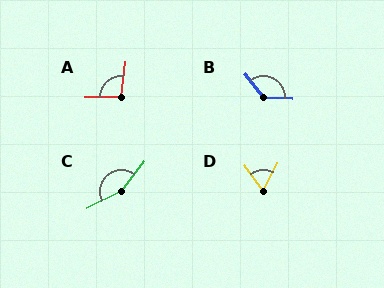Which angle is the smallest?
D, at approximately 64 degrees.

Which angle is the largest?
C, at approximately 154 degrees.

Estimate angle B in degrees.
Approximately 130 degrees.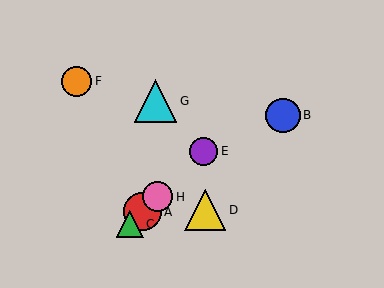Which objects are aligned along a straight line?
Objects A, C, E, H are aligned along a straight line.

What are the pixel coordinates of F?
Object F is at (77, 81).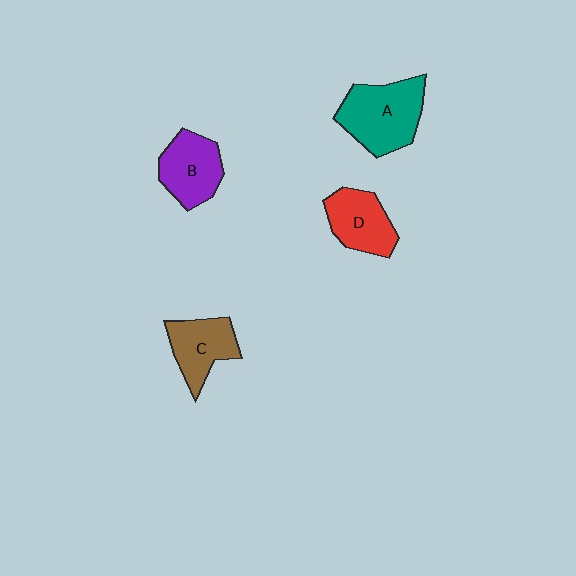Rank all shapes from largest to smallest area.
From largest to smallest: A (teal), B (purple), D (red), C (brown).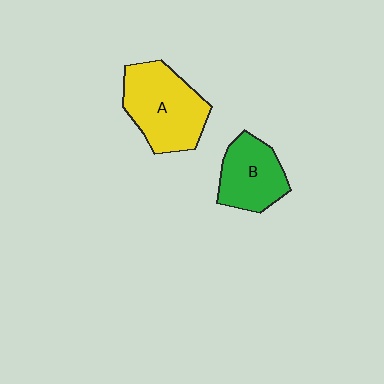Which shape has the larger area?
Shape A (yellow).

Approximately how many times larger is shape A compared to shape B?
Approximately 1.4 times.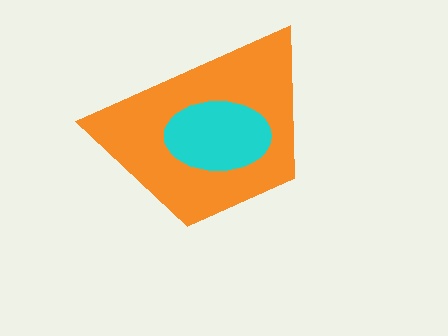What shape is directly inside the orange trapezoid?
The cyan ellipse.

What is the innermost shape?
The cyan ellipse.